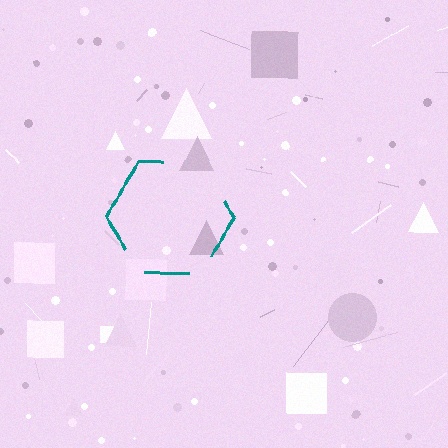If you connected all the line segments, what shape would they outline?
They would outline a hexagon.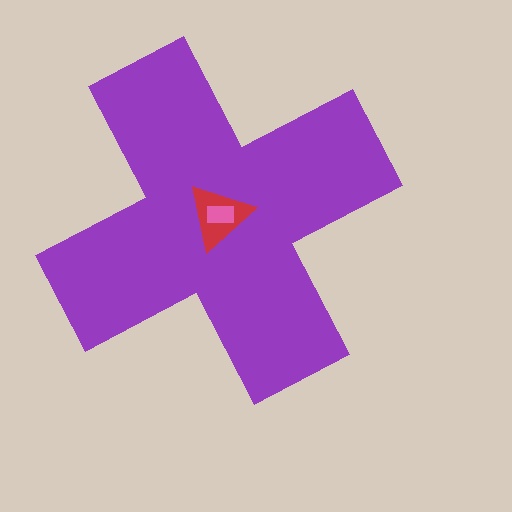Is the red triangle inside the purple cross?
Yes.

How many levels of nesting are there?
3.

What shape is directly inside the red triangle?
The pink rectangle.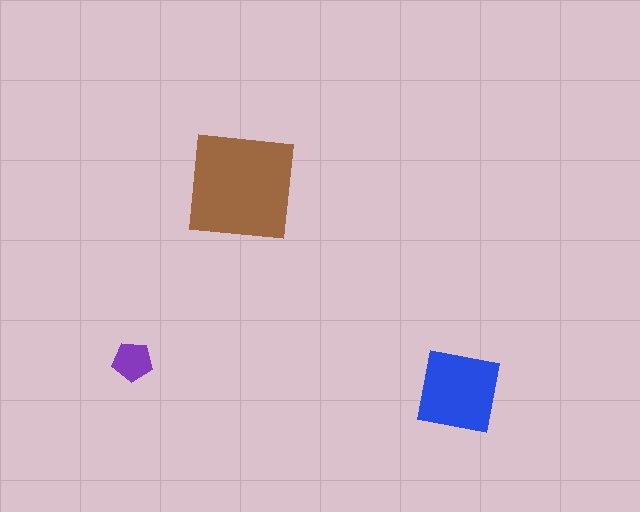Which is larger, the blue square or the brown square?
The brown square.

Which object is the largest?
The brown square.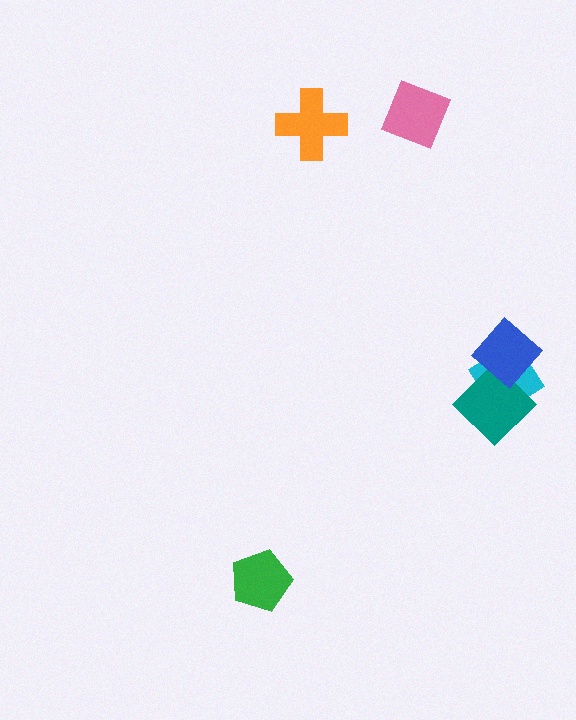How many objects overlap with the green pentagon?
0 objects overlap with the green pentagon.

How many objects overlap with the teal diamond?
2 objects overlap with the teal diamond.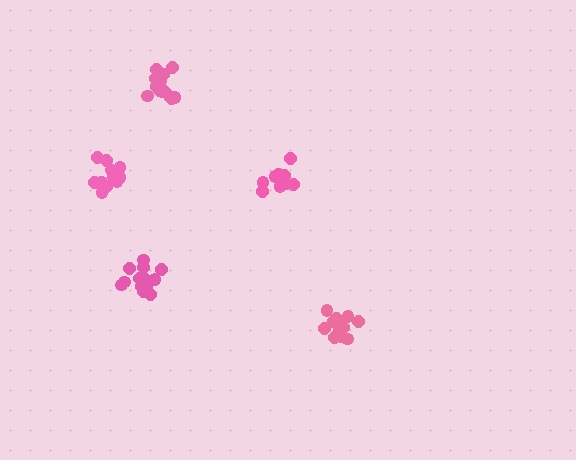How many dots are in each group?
Group 1: 11 dots, Group 2: 11 dots, Group 3: 15 dots, Group 4: 14 dots, Group 5: 14 dots (65 total).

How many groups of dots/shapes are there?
There are 5 groups.